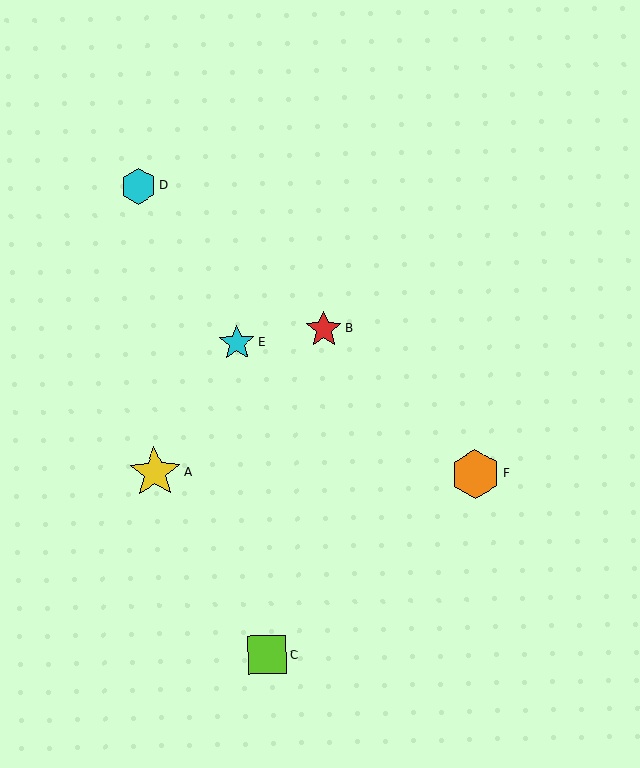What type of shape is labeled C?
Shape C is a lime square.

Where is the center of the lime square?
The center of the lime square is at (267, 655).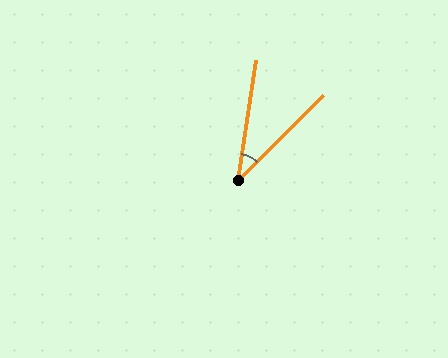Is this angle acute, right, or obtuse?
It is acute.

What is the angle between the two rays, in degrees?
Approximately 36 degrees.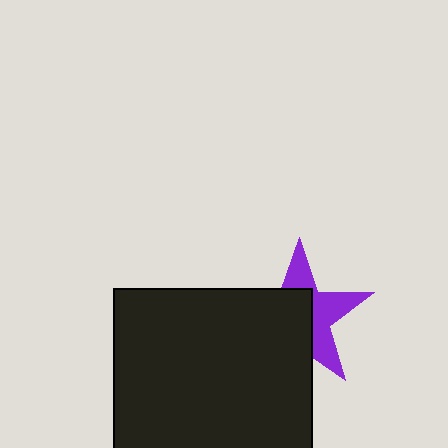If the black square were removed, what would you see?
You would see the complete purple star.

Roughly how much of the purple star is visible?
A small part of it is visible (roughly 44%).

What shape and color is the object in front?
The object in front is a black square.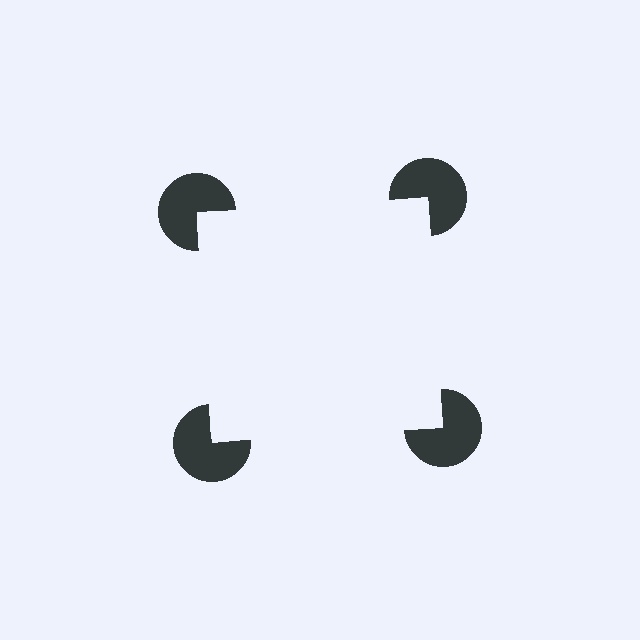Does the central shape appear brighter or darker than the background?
It typically appears slightly brighter than the background, even though no actual brightness change is drawn.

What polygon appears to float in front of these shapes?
An illusory square — its edges are inferred from the aligned wedge cuts in the pac-man discs, not physically drawn.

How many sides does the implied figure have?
4 sides.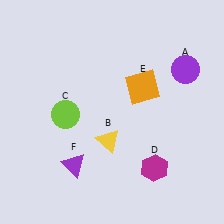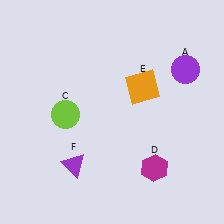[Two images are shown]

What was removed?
The yellow triangle (B) was removed in Image 2.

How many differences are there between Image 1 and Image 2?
There is 1 difference between the two images.